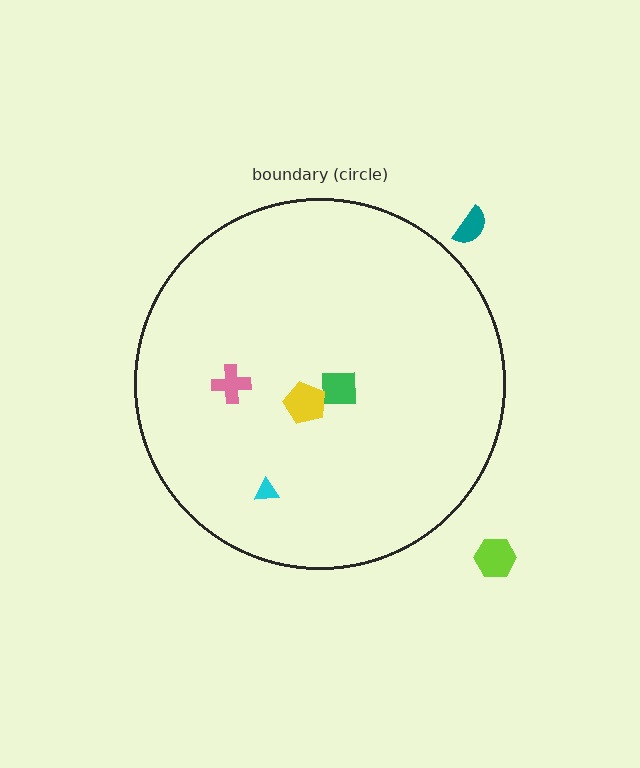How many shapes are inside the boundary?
4 inside, 2 outside.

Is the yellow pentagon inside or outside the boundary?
Inside.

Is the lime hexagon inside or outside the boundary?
Outside.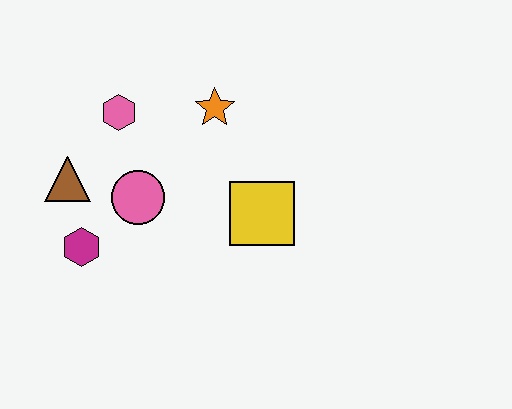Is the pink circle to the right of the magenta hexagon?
Yes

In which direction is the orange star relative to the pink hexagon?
The orange star is to the right of the pink hexagon.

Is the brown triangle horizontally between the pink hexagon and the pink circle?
No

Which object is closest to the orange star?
The pink hexagon is closest to the orange star.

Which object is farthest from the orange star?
The magenta hexagon is farthest from the orange star.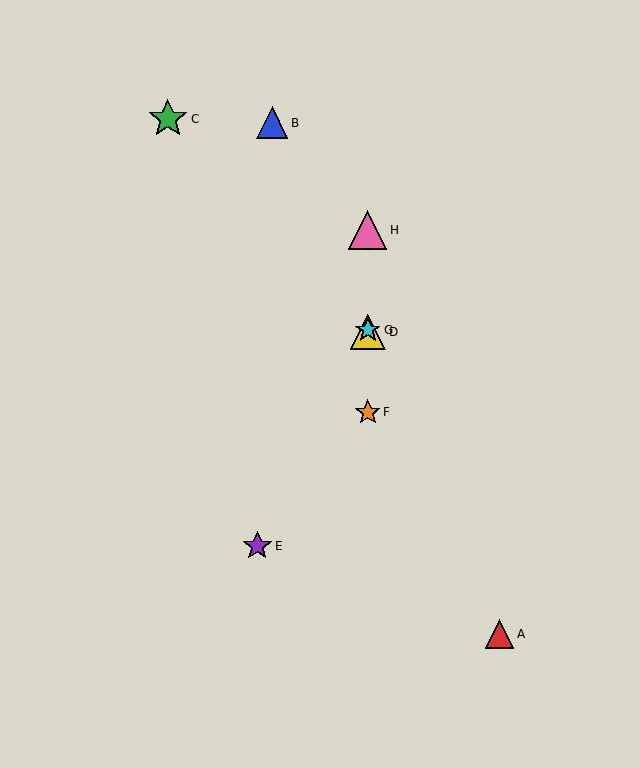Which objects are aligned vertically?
Objects D, F, G, H are aligned vertically.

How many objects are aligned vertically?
4 objects (D, F, G, H) are aligned vertically.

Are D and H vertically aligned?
Yes, both are at x≈368.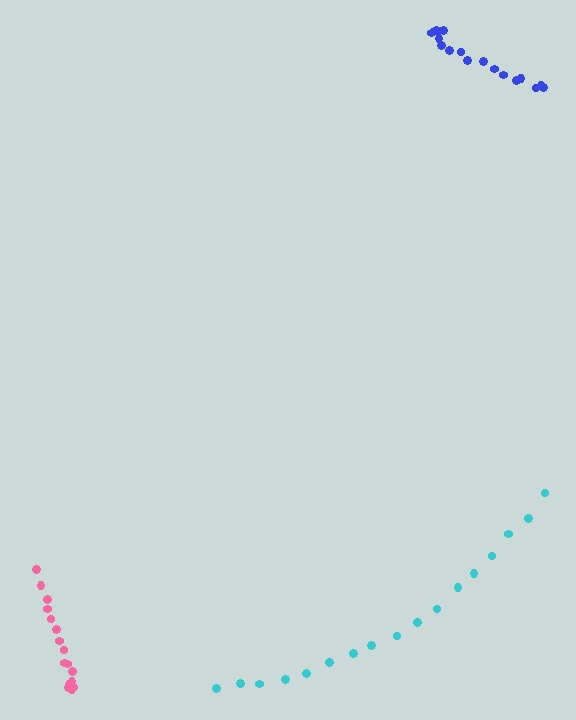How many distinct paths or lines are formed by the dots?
There are 3 distinct paths.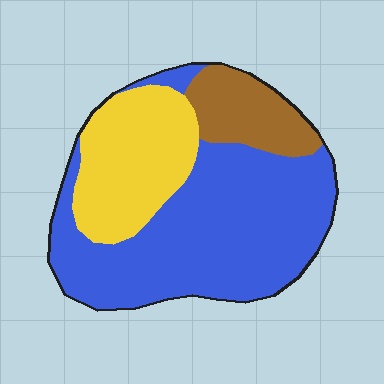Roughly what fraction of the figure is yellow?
Yellow covers 27% of the figure.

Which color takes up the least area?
Brown, at roughly 15%.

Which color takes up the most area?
Blue, at roughly 60%.